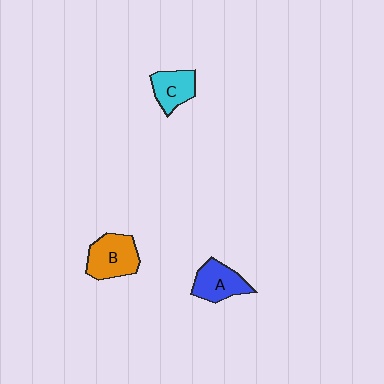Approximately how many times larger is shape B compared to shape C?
Approximately 1.4 times.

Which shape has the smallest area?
Shape C (cyan).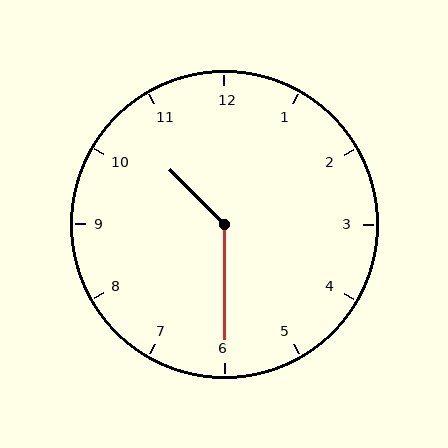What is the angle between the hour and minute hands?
Approximately 135 degrees.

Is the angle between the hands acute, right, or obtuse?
It is obtuse.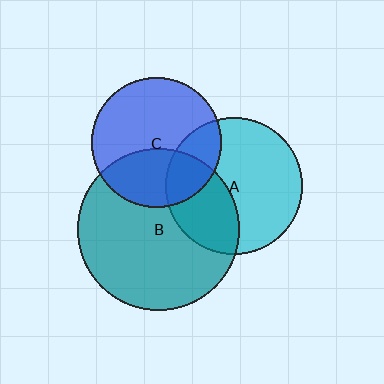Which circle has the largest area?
Circle B (teal).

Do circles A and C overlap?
Yes.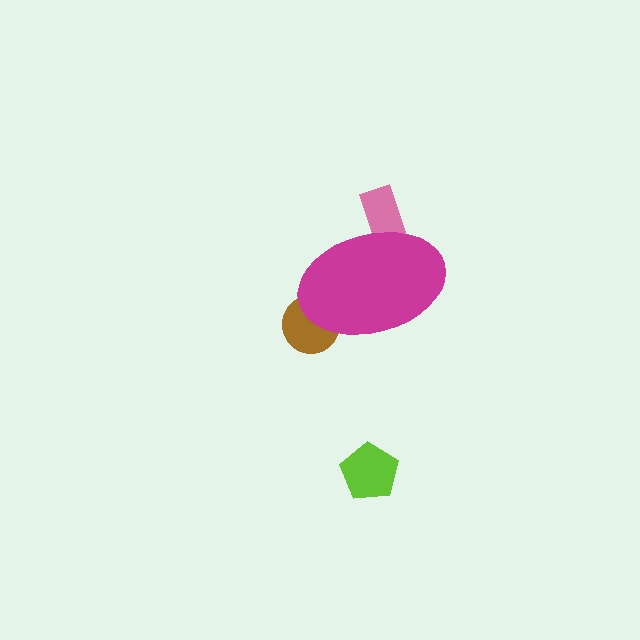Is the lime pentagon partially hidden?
No, the lime pentagon is fully visible.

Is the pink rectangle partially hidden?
Yes, the pink rectangle is partially hidden behind the magenta ellipse.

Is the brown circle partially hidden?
Yes, the brown circle is partially hidden behind the magenta ellipse.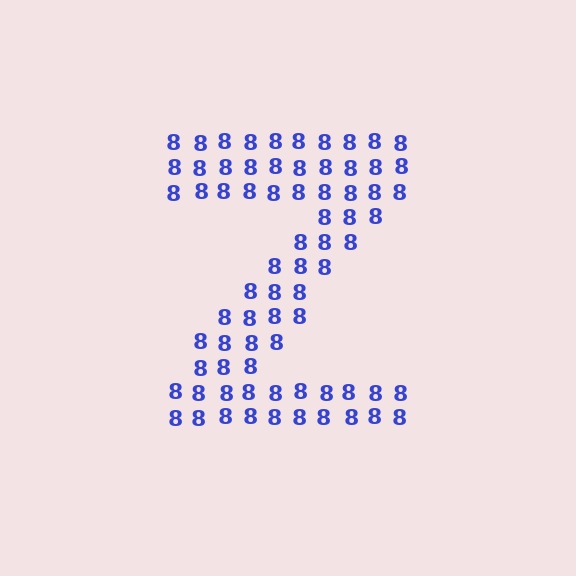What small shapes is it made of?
It is made of small digit 8's.